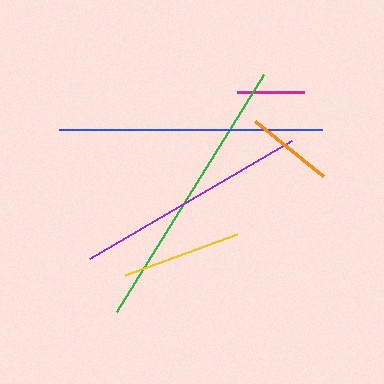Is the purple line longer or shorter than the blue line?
The blue line is longer than the purple line.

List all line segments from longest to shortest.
From longest to shortest: green, blue, purple, yellow, orange, magenta.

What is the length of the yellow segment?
The yellow segment is approximately 119 pixels long.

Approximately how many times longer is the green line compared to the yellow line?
The green line is approximately 2.3 times the length of the yellow line.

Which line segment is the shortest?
The magenta line is the shortest at approximately 67 pixels.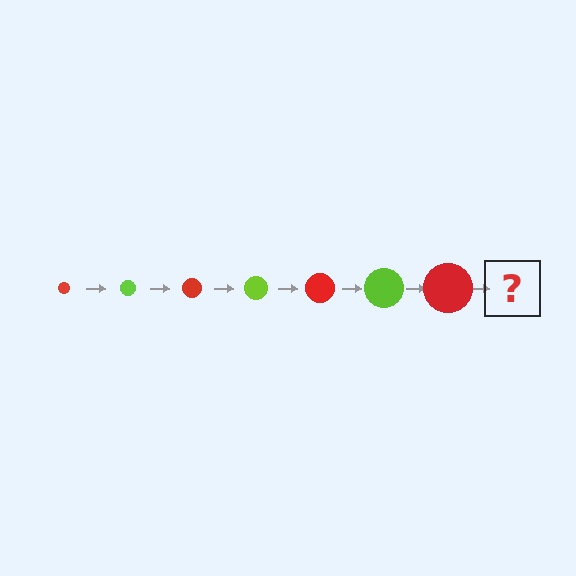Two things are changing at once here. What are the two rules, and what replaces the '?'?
The two rules are that the circle grows larger each step and the color cycles through red and lime. The '?' should be a lime circle, larger than the previous one.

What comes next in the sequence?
The next element should be a lime circle, larger than the previous one.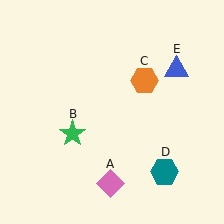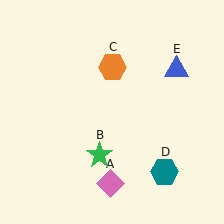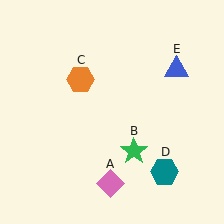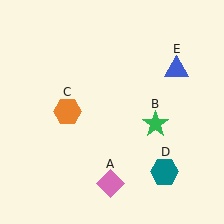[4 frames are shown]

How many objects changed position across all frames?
2 objects changed position: green star (object B), orange hexagon (object C).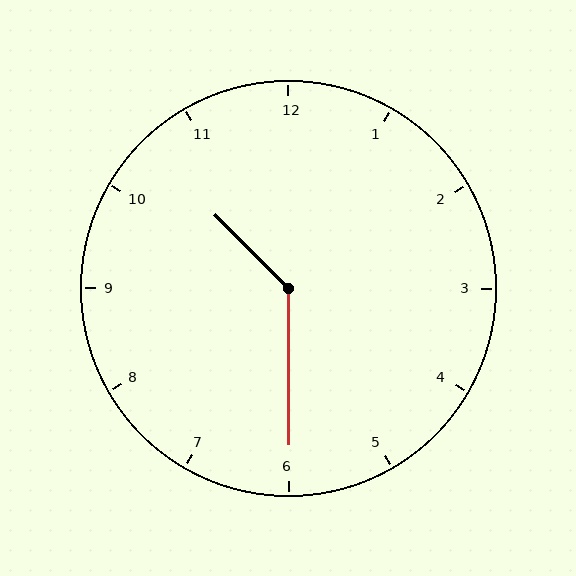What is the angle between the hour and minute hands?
Approximately 135 degrees.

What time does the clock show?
10:30.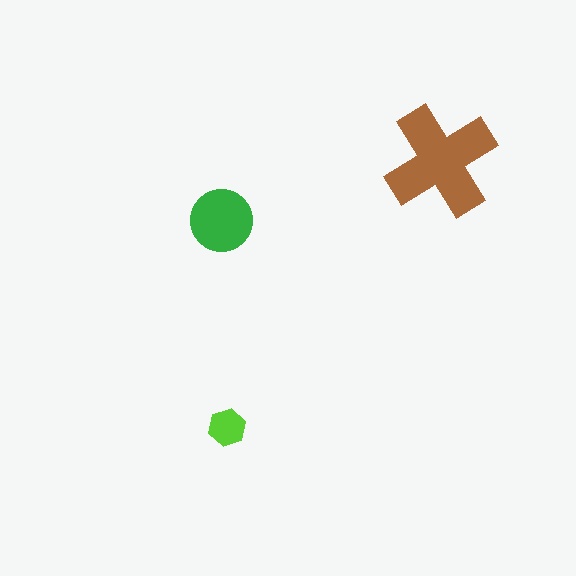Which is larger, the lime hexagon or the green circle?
The green circle.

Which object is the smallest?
The lime hexagon.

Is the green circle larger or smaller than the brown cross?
Smaller.